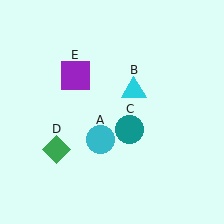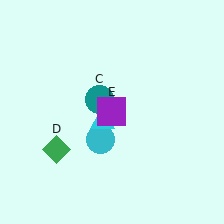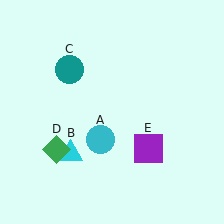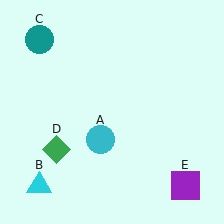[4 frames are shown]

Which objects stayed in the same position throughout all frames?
Cyan circle (object A) and green diamond (object D) remained stationary.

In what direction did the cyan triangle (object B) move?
The cyan triangle (object B) moved down and to the left.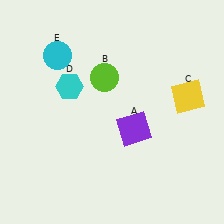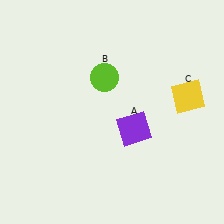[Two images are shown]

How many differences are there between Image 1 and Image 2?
There are 2 differences between the two images.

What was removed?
The cyan circle (E), the cyan hexagon (D) were removed in Image 2.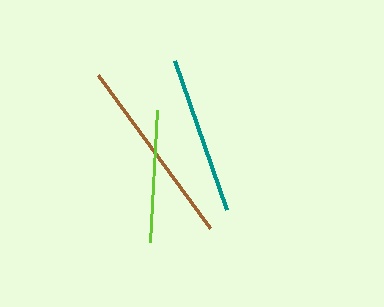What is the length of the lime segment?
The lime segment is approximately 132 pixels long.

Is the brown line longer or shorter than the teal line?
The brown line is longer than the teal line.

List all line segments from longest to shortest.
From longest to shortest: brown, teal, lime.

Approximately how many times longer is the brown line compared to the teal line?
The brown line is approximately 1.2 times the length of the teal line.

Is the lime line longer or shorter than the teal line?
The teal line is longer than the lime line.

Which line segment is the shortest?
The lime line is the shortest at approximately 132 pixels.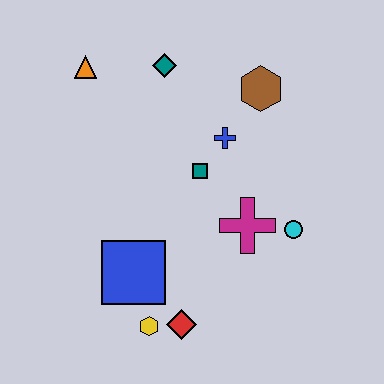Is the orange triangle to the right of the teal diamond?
No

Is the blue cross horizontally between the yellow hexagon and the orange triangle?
No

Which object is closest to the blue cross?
The teal square is closest to the blue cross.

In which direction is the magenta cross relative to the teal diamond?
The magenta cross is below the teal diamond.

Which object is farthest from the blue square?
The brown hexagon is farthest from the blue square.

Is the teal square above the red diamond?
Yes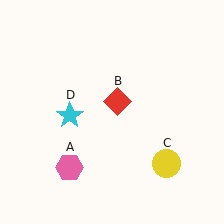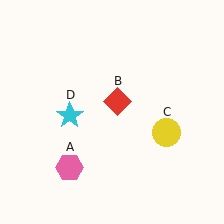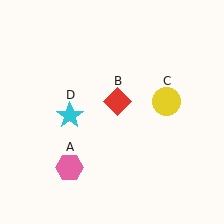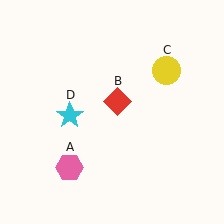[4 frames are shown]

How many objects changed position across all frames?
1 object changed position: yellow circle (object C).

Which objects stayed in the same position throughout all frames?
Pink hexagon (object A) and red diamond (object B) and cyan star (object D) remained stationary.